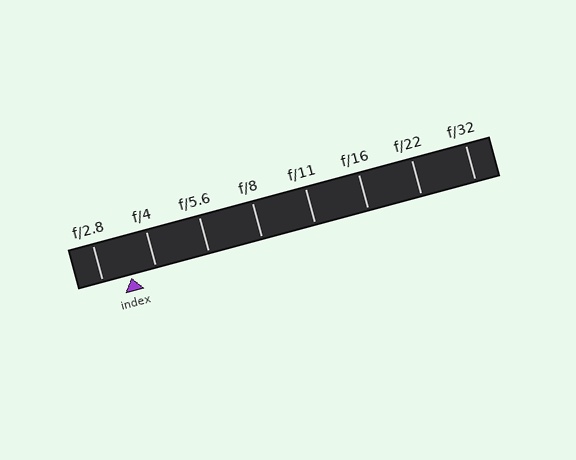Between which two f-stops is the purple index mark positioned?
The index mark is between f/2.8 and f/4.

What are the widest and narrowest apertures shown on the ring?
The widest aperture shown is f/2.8 and the narrowest is f/32.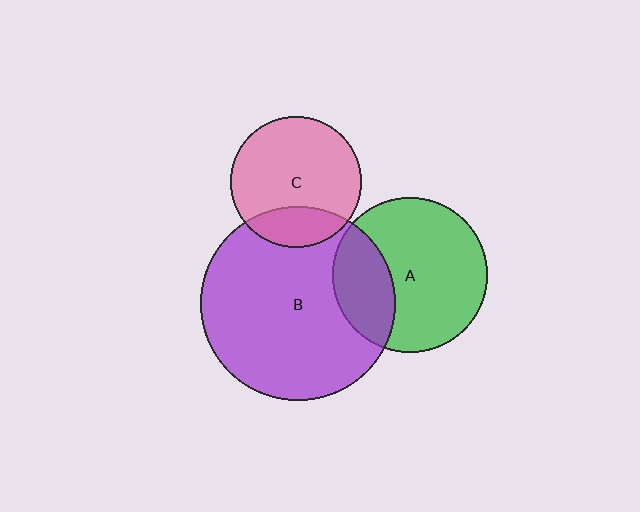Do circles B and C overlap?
Yes.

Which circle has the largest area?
Circle B (purple).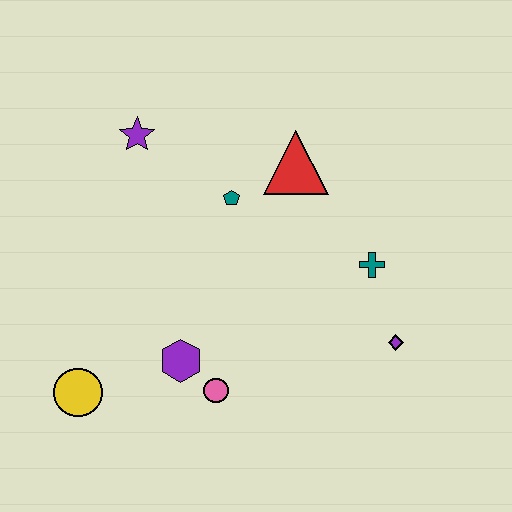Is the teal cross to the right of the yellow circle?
Yes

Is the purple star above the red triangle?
Yes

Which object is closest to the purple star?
The teal pentagon is closest to the purple star.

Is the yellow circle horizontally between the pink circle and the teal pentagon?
No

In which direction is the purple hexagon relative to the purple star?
The purple hexagon is below the purple star.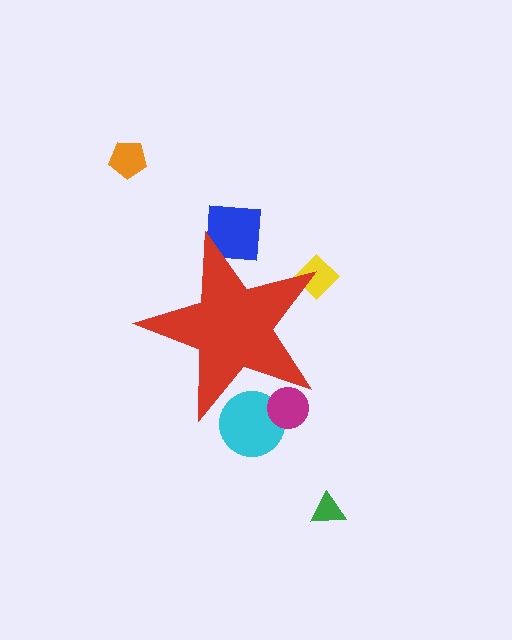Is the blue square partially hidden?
Yes, the blue square is partially hidden behind the red star.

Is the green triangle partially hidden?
No, the green triangle is fully visible.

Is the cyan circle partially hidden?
Yes, the cyan circle is partially hidden behind the red star.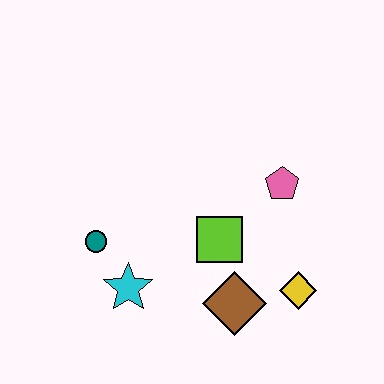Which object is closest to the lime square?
The brown diamond is closest to the lime square.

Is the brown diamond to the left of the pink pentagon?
Yes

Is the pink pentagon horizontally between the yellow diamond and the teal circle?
Yes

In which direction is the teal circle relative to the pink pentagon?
The teal circle is to the left of the pink pentagon.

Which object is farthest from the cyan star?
The pink pentagon is farthest from the cyan star.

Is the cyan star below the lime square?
Yes